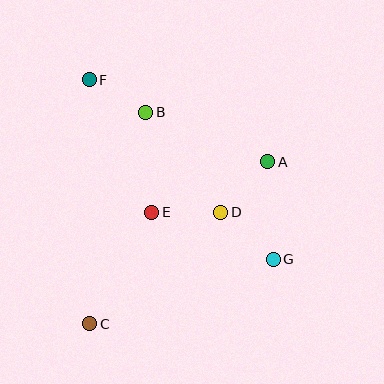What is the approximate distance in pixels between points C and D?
The distance between C and D is approximately 172 pixels.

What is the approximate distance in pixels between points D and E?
The distance between D and E is approximately 69 pixels.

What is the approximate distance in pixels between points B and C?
The distance between B and C is approximately 219 pixels.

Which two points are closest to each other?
Points B and F are closest to each other.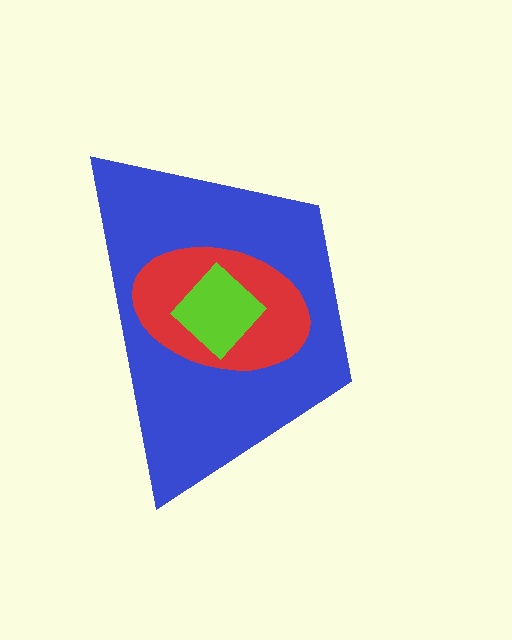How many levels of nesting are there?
3.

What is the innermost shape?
The lime diamond.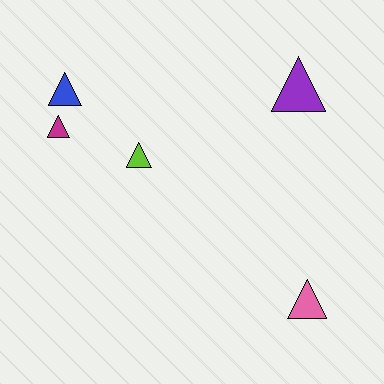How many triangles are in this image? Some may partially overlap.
There are 5 triangles.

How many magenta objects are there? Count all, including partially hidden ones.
There is 1 magenta object.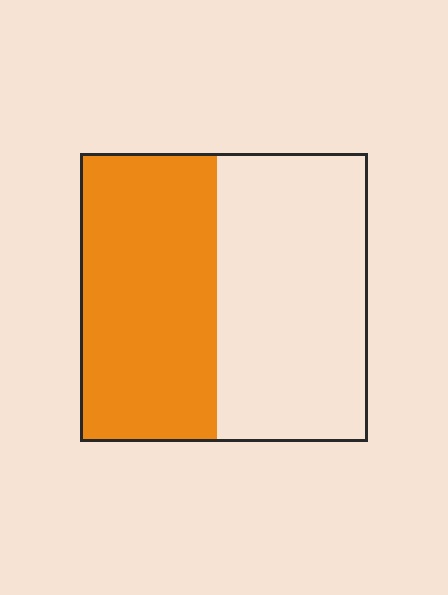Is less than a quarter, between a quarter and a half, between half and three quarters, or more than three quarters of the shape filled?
Between a quarter and a half.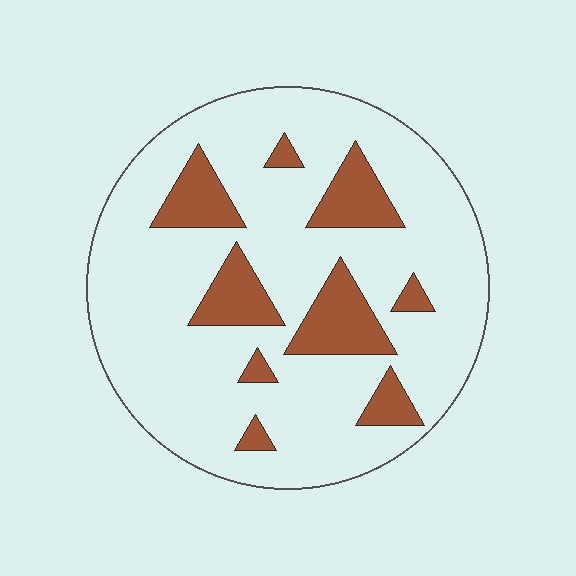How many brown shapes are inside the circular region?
9.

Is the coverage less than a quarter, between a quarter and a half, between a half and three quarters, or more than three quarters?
Less than a quarter.